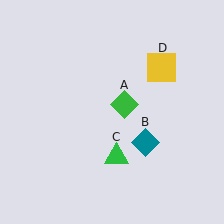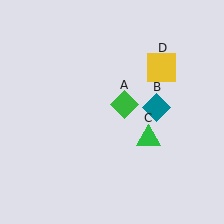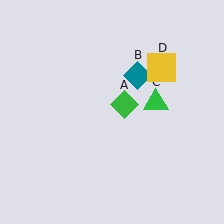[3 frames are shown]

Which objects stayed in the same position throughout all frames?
Green diamond (object A) and yellow square (object D) remained stationary.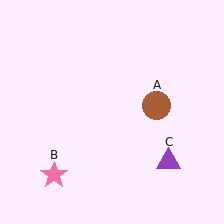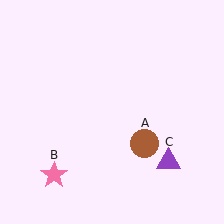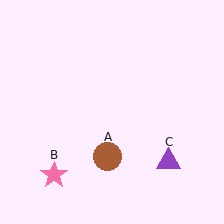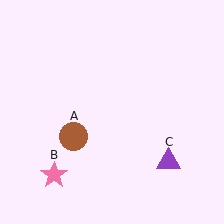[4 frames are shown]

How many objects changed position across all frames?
1 object changed position: brown circle (object A).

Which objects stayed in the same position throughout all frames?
Pink star (object B) and purple triangle (object C) remained stationary.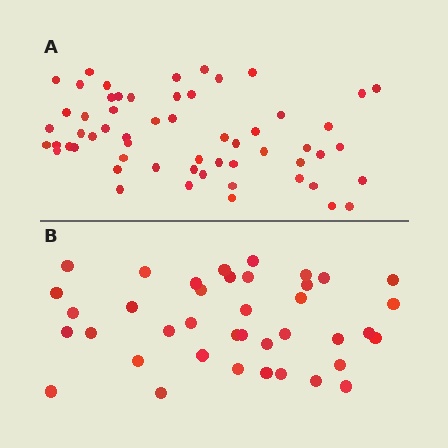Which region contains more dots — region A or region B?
Region A (the top region) has more dots.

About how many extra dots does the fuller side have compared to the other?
Region A has approximately 20 more dots than region B.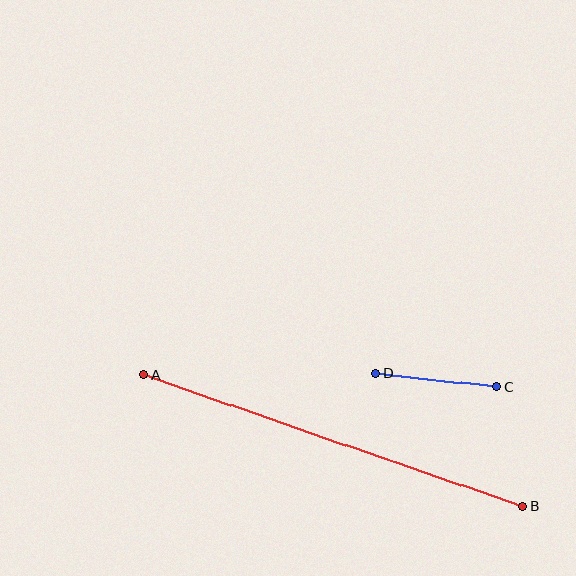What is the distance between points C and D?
The distance is approximately 122 pixels.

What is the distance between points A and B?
The distance is approximately 401 pixels.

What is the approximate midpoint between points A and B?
The midpoint is at approximately (333, 441) pixels.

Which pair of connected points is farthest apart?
Points A and B are farthest apart.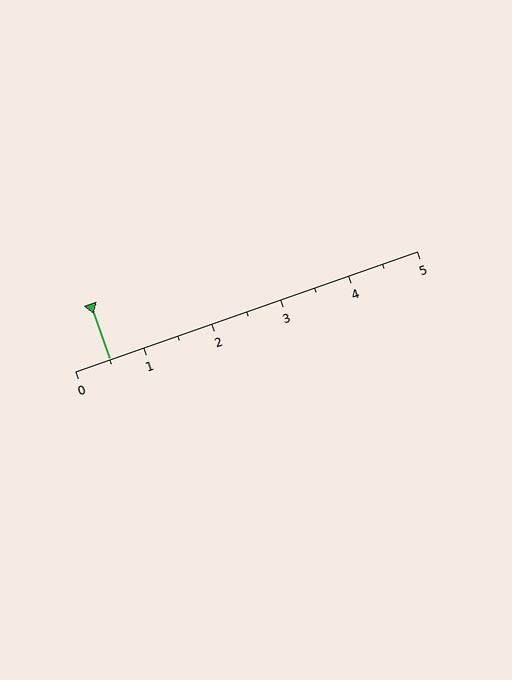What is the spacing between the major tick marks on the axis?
The major ticks are spaced 1 apart.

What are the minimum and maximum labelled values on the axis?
The axis runs from 0 to 5.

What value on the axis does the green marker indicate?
The marker indicates approximately 0.5.